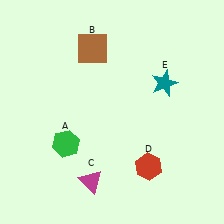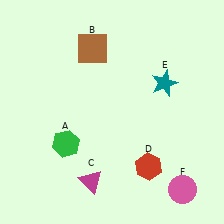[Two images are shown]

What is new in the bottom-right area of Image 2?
A pink circle (F) was added in the bottom-right area of Image 2.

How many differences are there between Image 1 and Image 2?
There is 1 difference between the two images.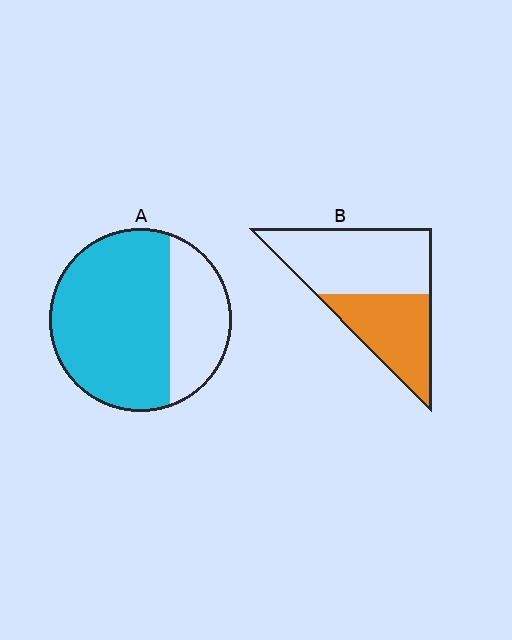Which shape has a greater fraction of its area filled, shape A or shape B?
Shape A.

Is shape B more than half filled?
No.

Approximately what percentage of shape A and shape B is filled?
A is approximately 70% and B is approximately 40%.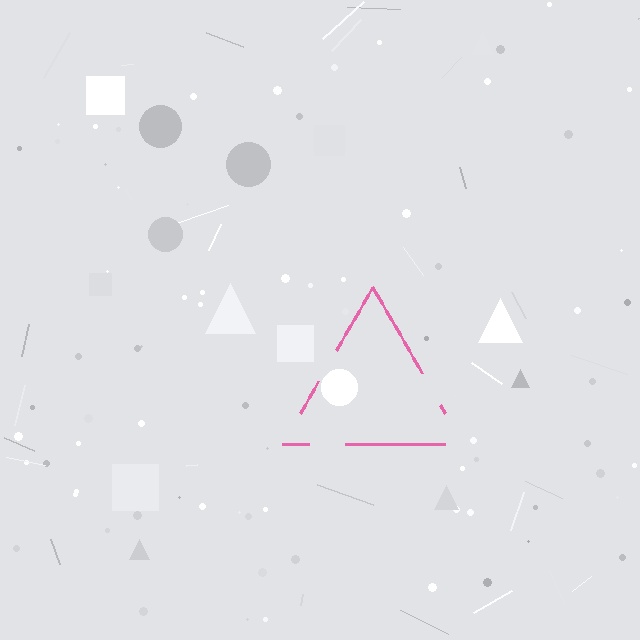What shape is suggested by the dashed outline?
The dashed outline suggests a triangle.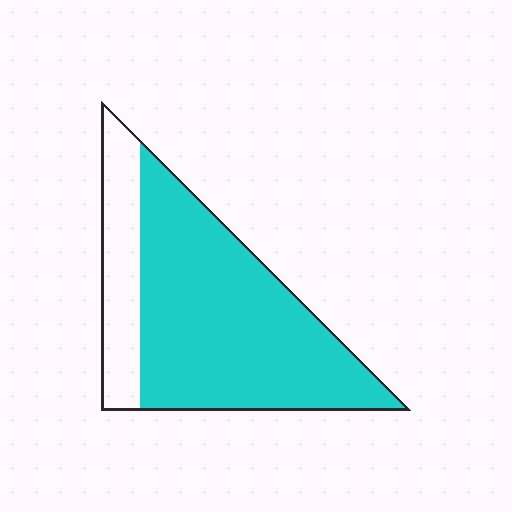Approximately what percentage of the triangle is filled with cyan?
Approximately 75%.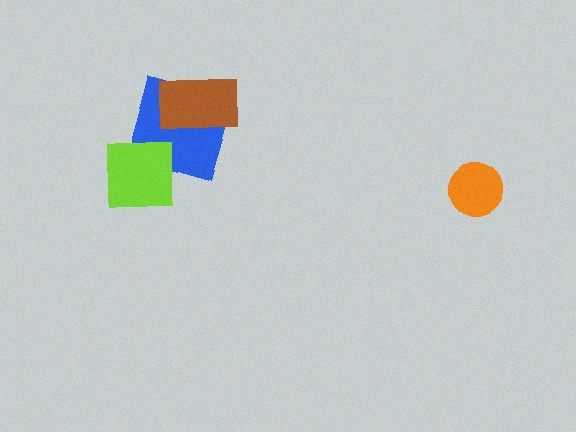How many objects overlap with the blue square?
2 objects overlap with the blue square.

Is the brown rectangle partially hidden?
No, no other shape covers it.